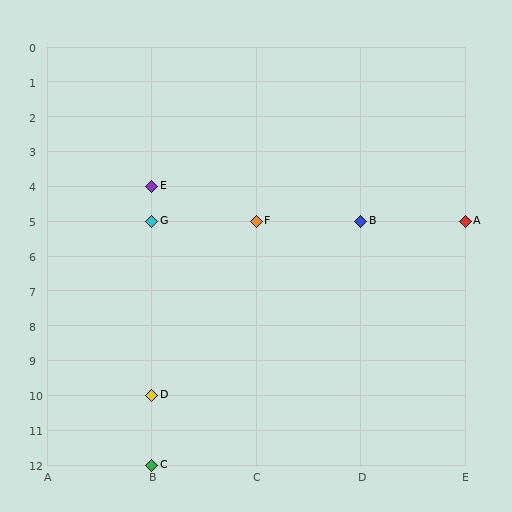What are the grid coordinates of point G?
Point G is at grid coordinates (B, 5).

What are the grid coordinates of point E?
Point E is at grid coordinates (B, 4).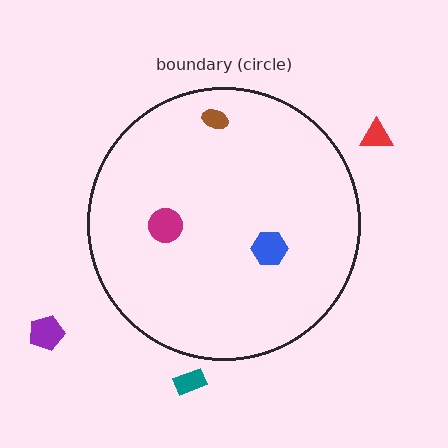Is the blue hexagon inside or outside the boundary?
Inside.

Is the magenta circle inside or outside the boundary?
Inside.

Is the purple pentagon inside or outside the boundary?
Outside.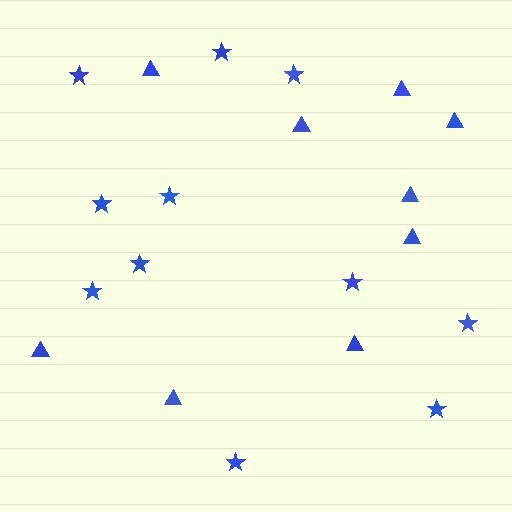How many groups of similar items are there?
There are 2 groups: one group of triangles (9) and one group of stars (11).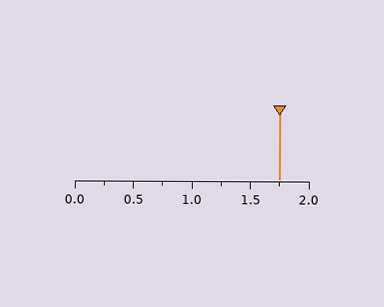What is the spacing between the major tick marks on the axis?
The major ticks are spaced 0.5 apart.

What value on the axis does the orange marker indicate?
The marker indicates approximately 1.75.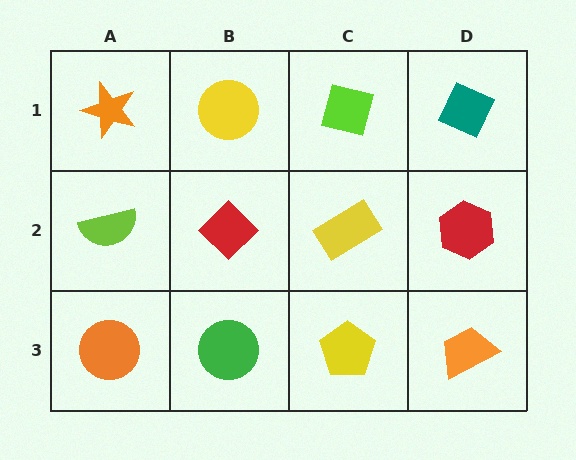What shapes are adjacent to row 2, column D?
A teal diamond (row 1, column D), an orange trapezoid (row 3, column D), a yellow rectangle (row 2, column C).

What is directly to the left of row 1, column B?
An orange star.